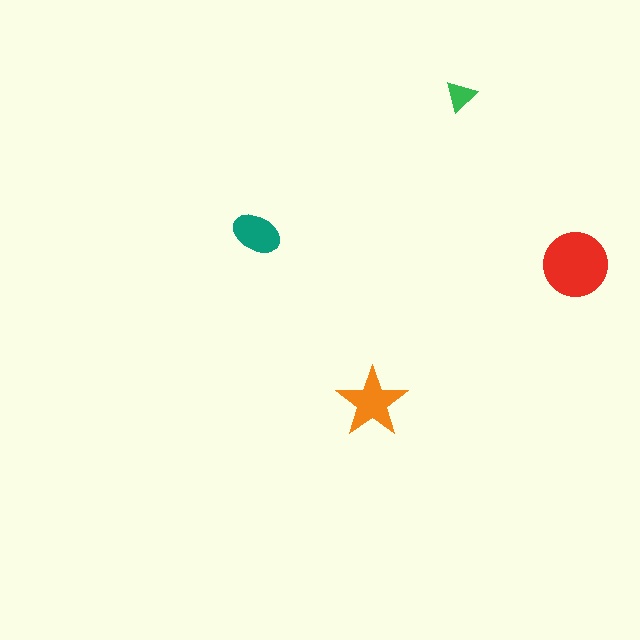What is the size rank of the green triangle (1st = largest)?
4th.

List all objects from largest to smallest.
The red circle, the orange star, the teal ellipse, the green triangle.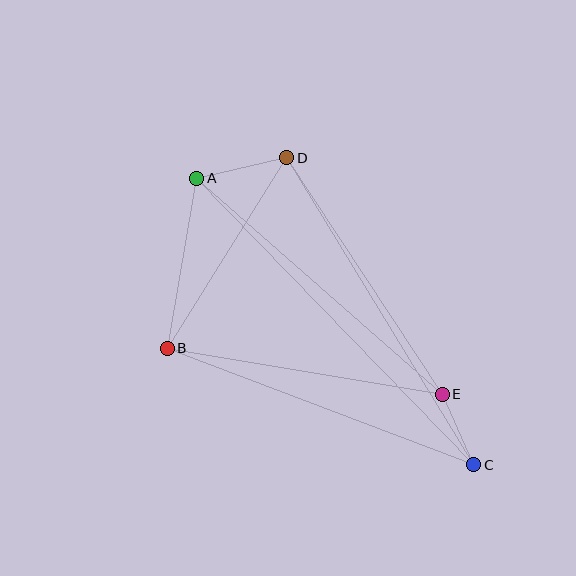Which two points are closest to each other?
Points C and E are closest to each other.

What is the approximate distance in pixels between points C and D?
The distance between C and D is approximately 359 pixels.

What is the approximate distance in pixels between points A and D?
The distance between A and D is approximately 92 pixels.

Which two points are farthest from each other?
Points A and C are farthest from each other.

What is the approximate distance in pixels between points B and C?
The distance between B and C is approximately 328 pixels.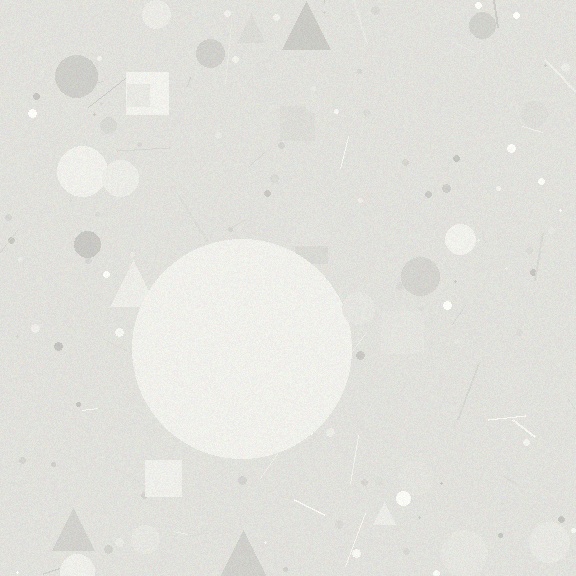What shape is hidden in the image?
A circle is hidden in the image.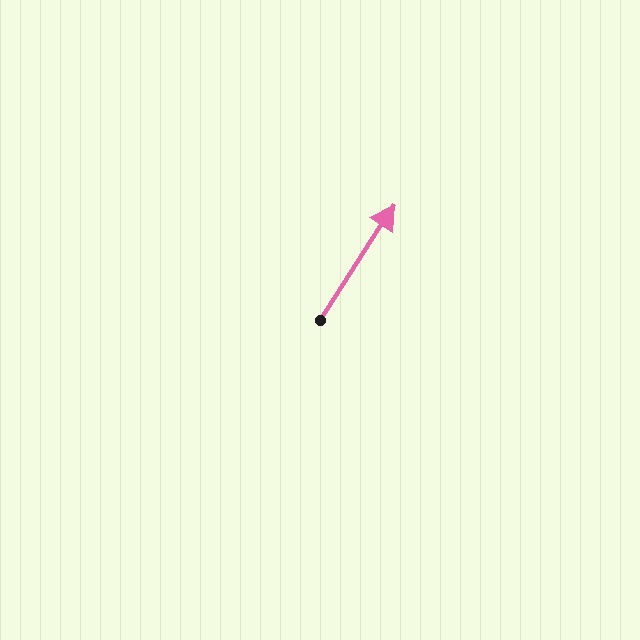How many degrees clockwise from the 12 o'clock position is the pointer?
Approximately 33 degrees.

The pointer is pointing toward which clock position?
Roughly 1 o'clock.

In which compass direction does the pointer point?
Northeast.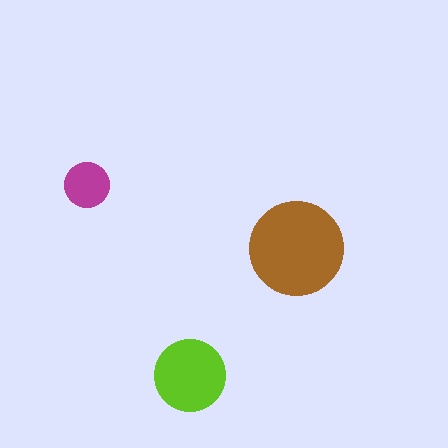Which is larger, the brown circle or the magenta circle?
The brown one.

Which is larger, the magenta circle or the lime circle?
The lime one.